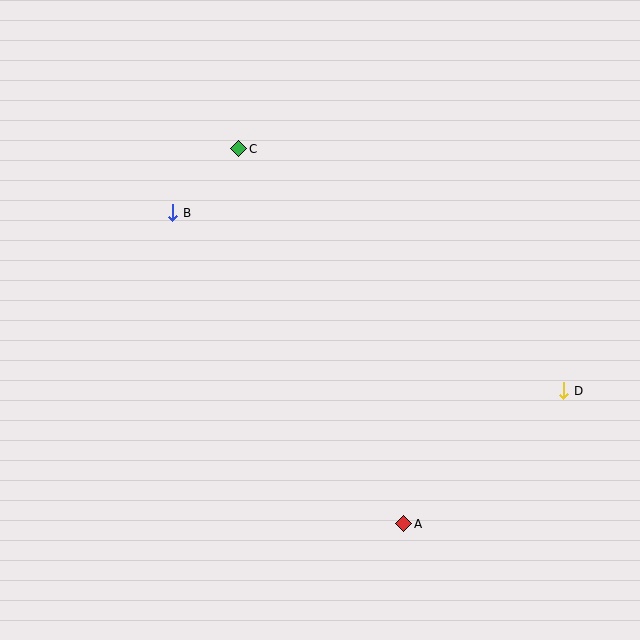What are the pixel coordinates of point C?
Point C is at (239, 149).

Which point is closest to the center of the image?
Point B at (173, 213) is closest to the center.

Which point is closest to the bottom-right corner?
Point D is closest to the bottom-right corner.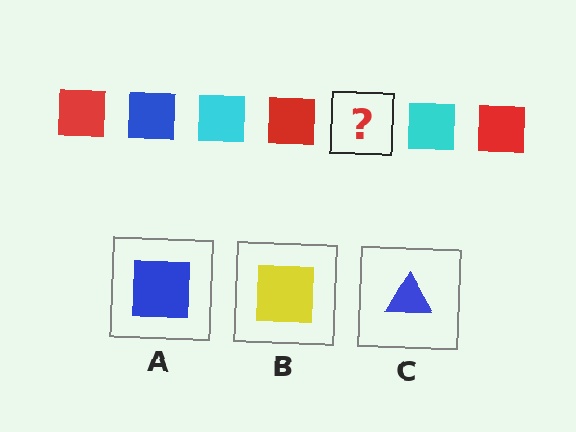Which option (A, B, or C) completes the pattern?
A.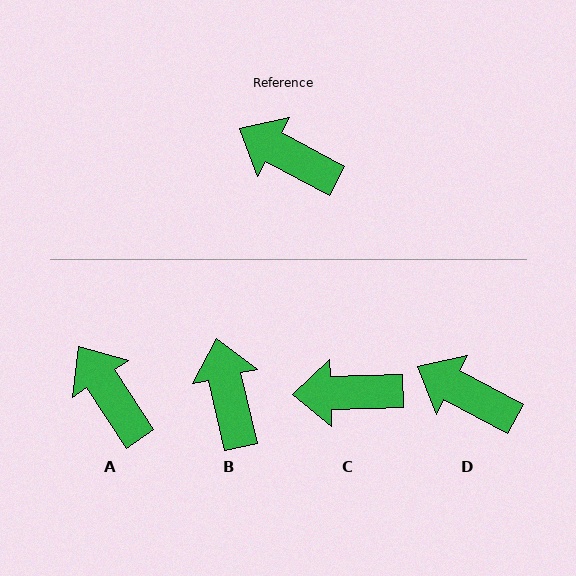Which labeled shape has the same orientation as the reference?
D.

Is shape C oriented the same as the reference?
No, it is off by about 30 degrees.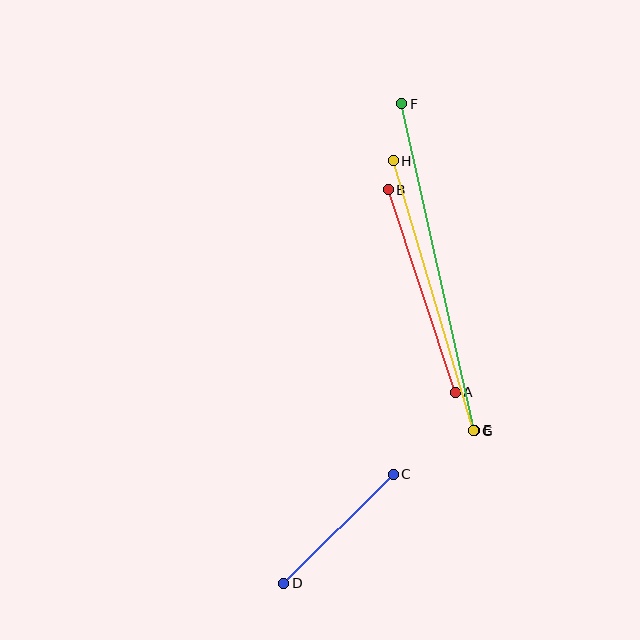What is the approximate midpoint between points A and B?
The midpoint is at approximately (422, 291) pixels.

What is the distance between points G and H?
The distance is approximately 281 pixels.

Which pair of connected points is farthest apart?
Points E and F are farthest apart.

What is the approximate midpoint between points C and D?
The midpoint is at approximately (339, 529) pixels.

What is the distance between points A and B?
The distance is approximately 213 pixels.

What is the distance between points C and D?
The distance is approximately 154 pixels.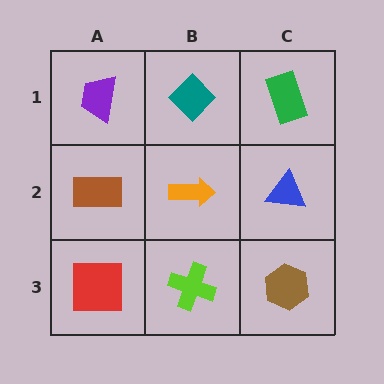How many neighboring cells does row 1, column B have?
3.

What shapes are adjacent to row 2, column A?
A purple trapezoid (row 1, column A), a red square (row 3, column A), an orange arrow (row 2, column B).